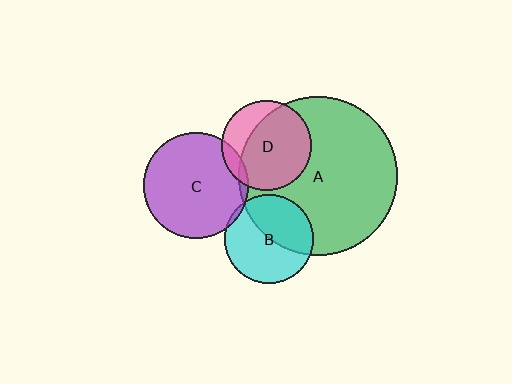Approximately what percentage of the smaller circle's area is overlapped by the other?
Approximately 70%.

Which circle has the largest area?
Circle A (green).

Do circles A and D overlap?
Yes.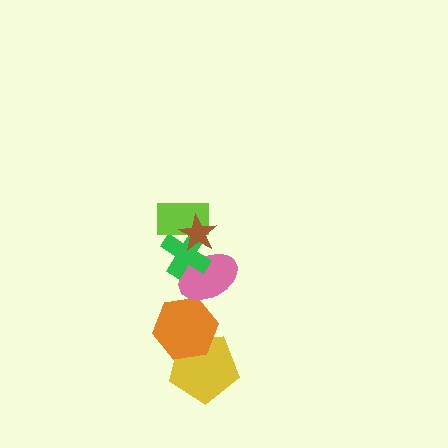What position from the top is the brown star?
The brown star is 1st from the top.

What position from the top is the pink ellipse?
The pink ellipse is 4th from the top.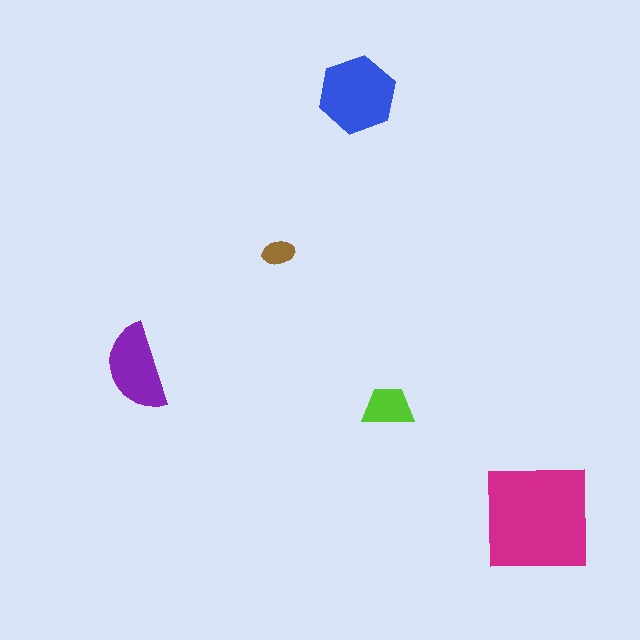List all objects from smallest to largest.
The brown ellipse, the lime trapezoid, the purple semicircle, the blue hexagon, the magenta square.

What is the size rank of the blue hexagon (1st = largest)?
2nd.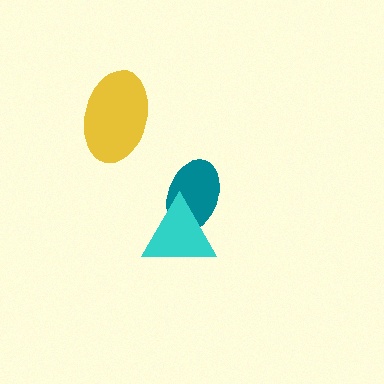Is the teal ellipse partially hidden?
Yes, it is partially covered by another shape.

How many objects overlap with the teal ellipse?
1 object overlaps with the teal ellipse.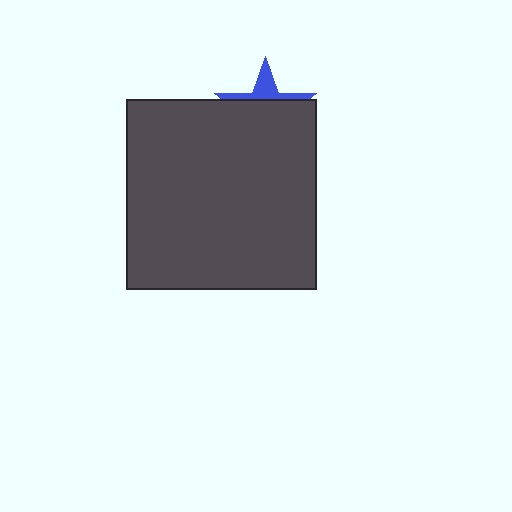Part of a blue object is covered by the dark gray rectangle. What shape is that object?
It is a star.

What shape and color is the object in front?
The object in front is a dark gray rectangle.